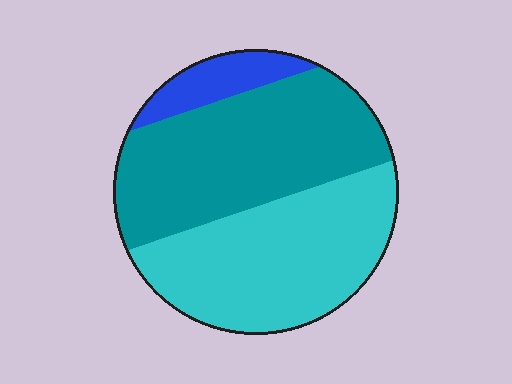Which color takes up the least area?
Blue, at roughly 10%.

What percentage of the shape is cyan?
Cyan covers about 45% of the shape.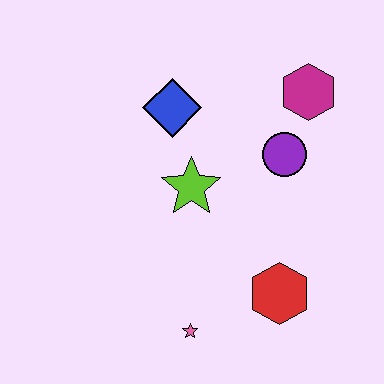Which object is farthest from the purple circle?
The pink star is farthest from the purple circle.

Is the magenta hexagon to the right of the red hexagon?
Yes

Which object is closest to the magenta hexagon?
The purple circle is closest to the magenta hexagon.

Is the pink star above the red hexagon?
No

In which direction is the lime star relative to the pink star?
The lime star is above the pink star.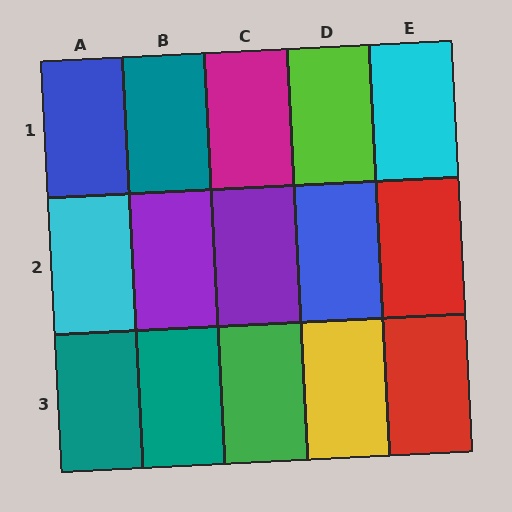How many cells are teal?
3 cells are teal.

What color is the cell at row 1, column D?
Lime.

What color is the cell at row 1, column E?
Cyan.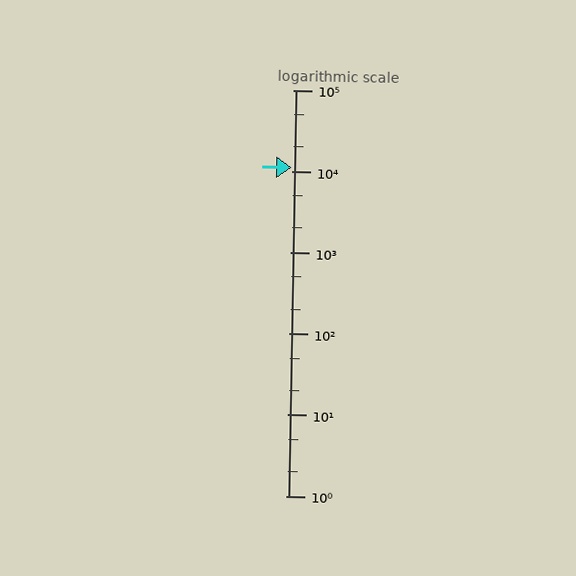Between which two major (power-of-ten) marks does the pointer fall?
The pointer is between 10000 and 100000.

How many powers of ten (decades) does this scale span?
The scale spans 5 decades, from 1 to 100000.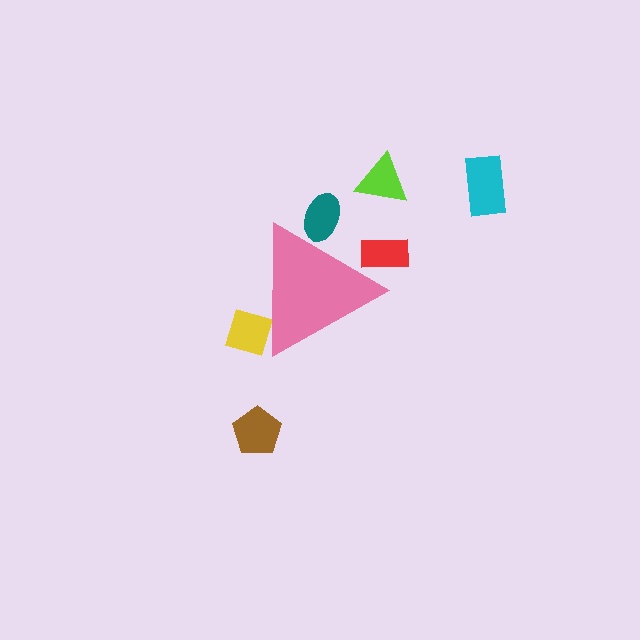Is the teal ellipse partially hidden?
Yes, the teal ellipse is partially hidden behind the pink triangle.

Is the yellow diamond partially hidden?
Yes, the yellow diamond is partially hidden behind the pink triangle.